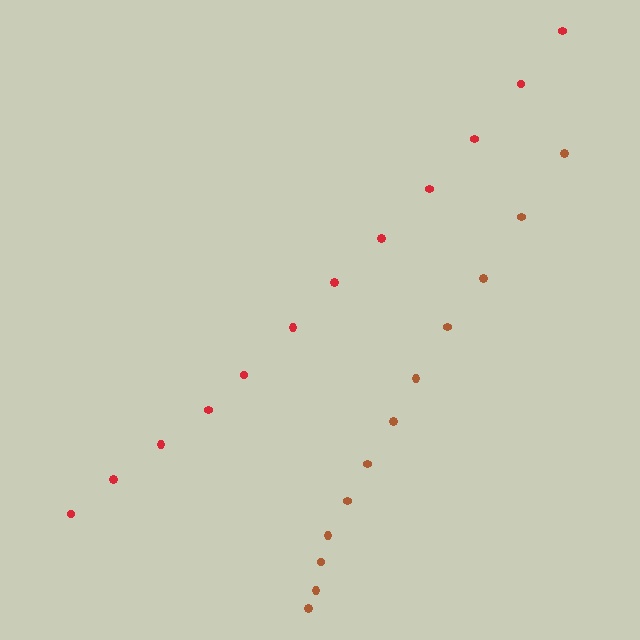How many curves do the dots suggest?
There are 2 distinct paths.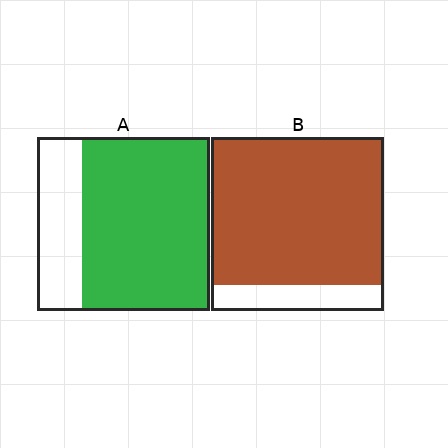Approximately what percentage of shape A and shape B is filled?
A is approximately 75% and B is approximately 85%.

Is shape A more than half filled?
Yes.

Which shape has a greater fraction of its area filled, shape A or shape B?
Shape B.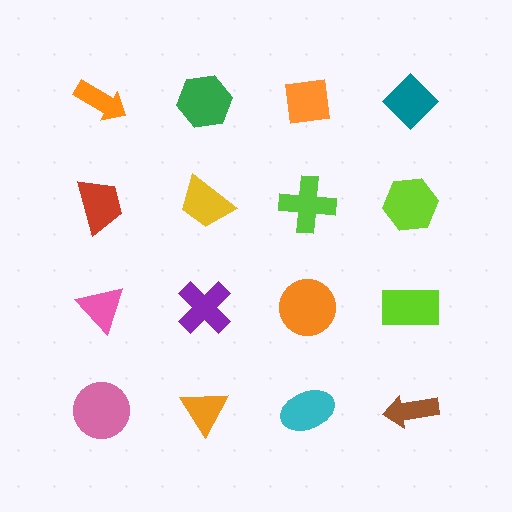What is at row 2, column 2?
A yellow trapezoid.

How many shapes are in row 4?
4 shapes.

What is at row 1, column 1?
An orange arrow.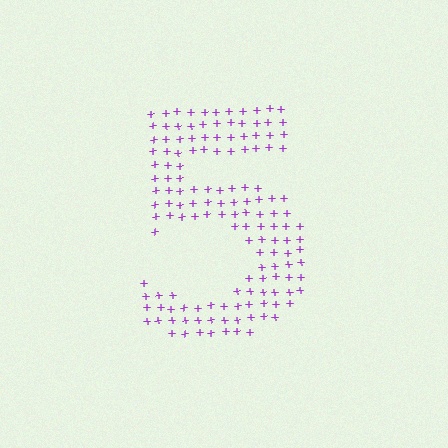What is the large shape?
The large shape is the digit 5.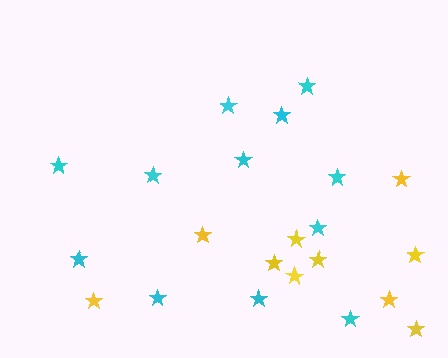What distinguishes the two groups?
There are 2 groups: one group of cyan stars (12) and one group of yellow stars (10).